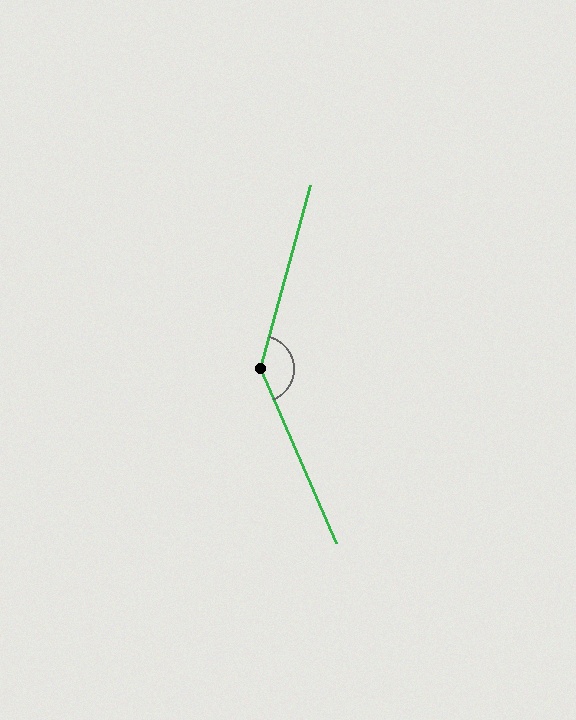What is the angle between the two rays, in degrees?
Approximately 141 degrees.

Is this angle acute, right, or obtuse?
It is obtuse.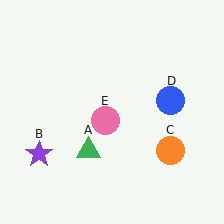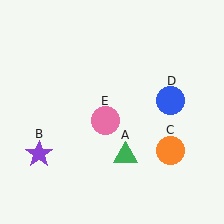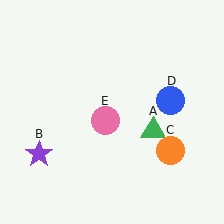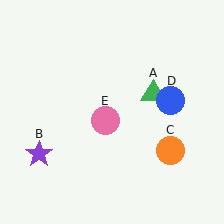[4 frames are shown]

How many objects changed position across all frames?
1 object changed position: green triangle (object A).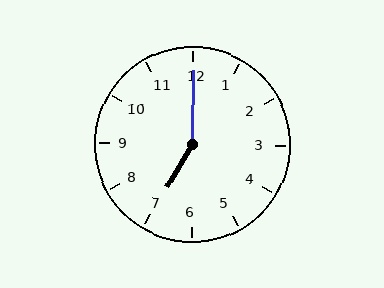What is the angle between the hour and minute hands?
Approximately 150 degrees.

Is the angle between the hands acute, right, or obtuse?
It is obtuse.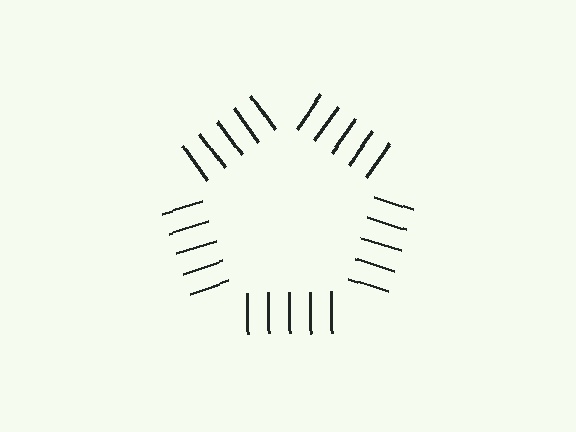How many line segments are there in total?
25 — 5 along each of the 5 edges.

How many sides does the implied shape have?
5 sides — the line-ends trace a pentagon.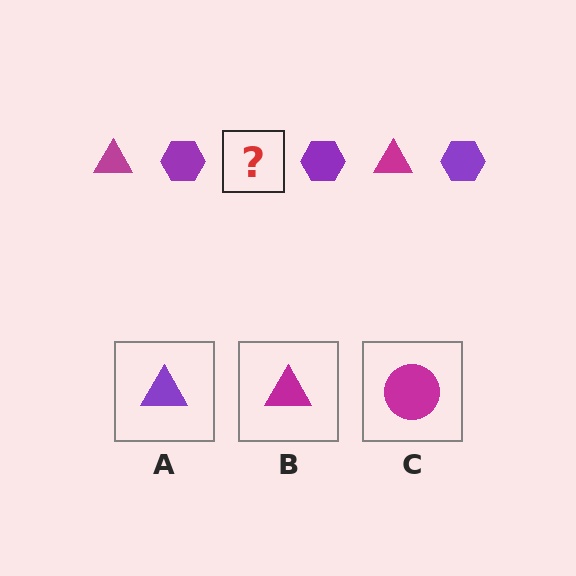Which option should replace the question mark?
Option B.